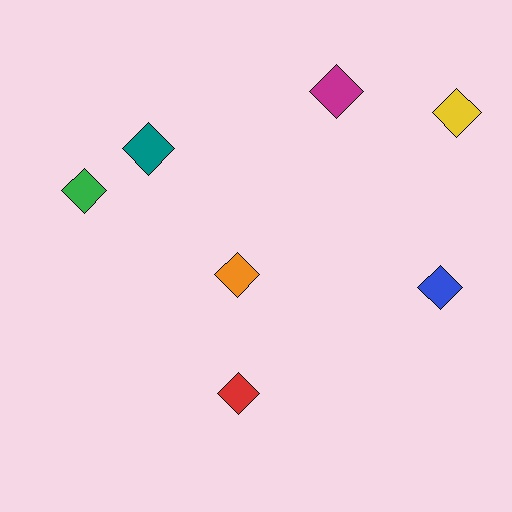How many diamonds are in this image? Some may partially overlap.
There are 7 diamonds.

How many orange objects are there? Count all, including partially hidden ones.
There is 1 orange object.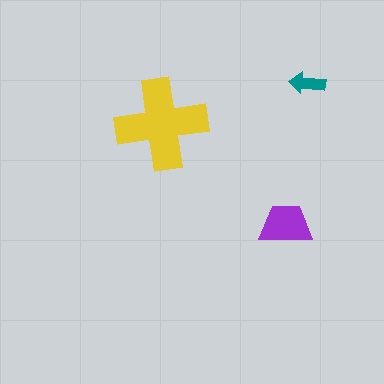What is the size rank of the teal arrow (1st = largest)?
3rd.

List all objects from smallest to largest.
The teal arrow, the purple trapezoid, the yellow cross.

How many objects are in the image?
There are 3 objects in the image.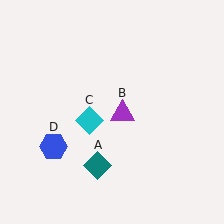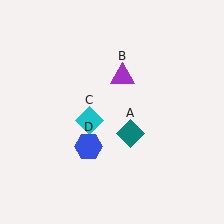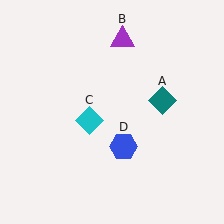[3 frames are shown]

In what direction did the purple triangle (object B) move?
The purple triangle (object B) moved up.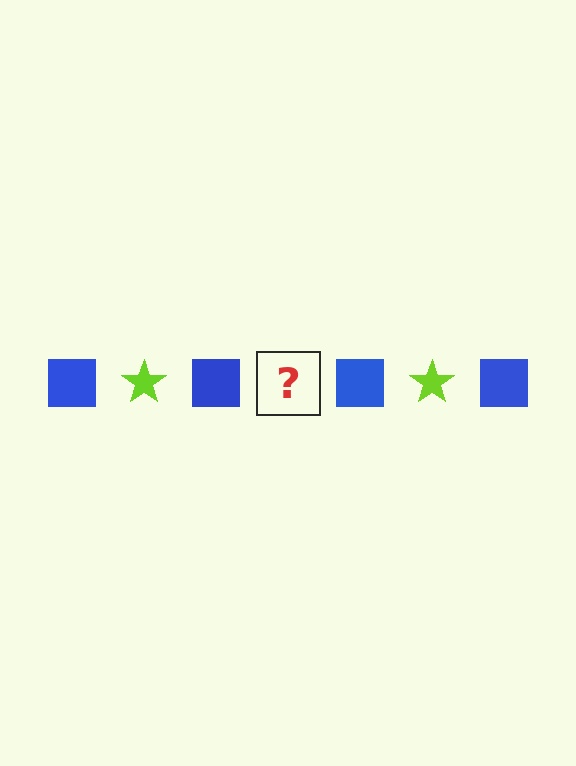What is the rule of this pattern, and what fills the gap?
The rule is that the pattern alternates between blue square and lime star. The gap should be filled with a lime star.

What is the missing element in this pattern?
The missing element is a lime star.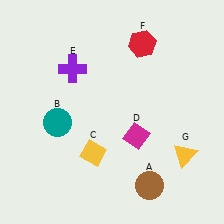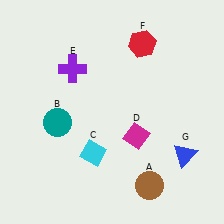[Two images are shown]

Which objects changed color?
C changed from yellow to cyan. G changed from yellow to blue.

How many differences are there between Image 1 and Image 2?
There are 2 differences between the two images.